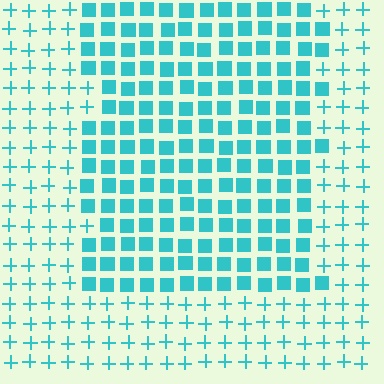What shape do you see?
I see a rectangle.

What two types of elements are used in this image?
The image uses squares inside the rectangle region and plus signs outside it.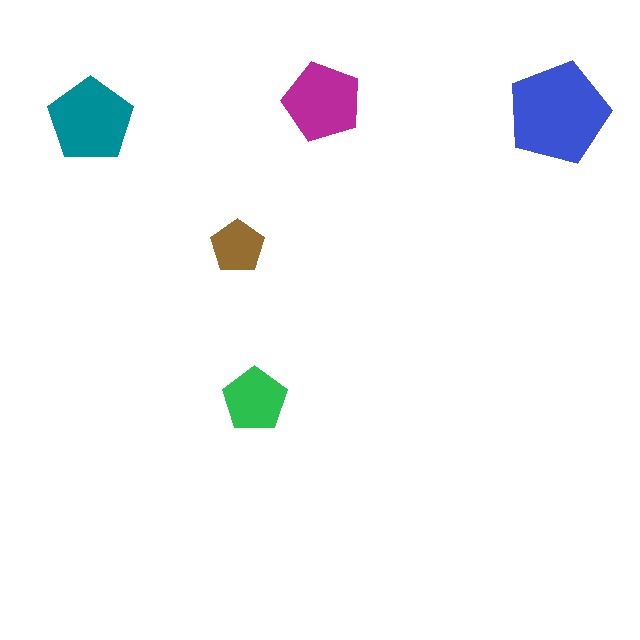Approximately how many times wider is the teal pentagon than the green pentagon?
About 1.5 times wider.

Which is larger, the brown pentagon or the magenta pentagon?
The magenta one.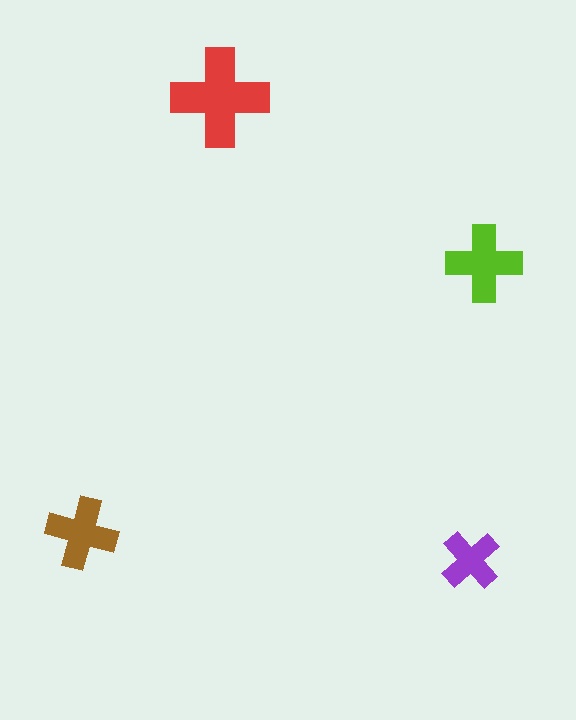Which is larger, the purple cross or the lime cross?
The lime one.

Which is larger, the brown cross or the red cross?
The red one.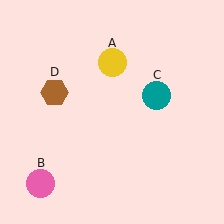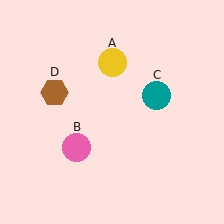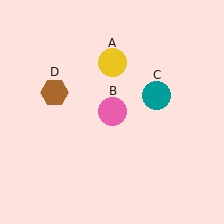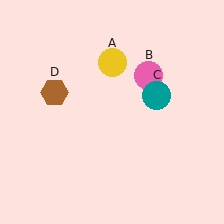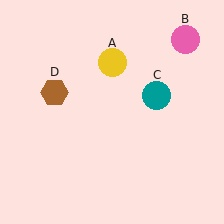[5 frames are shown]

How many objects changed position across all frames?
1 object changed position: pink circle (object B).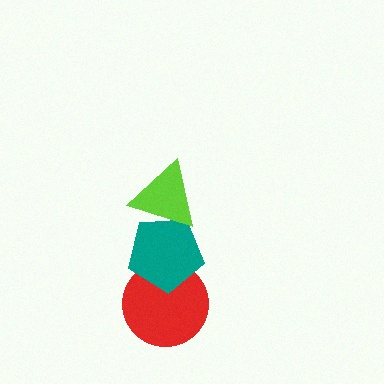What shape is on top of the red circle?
The teal pentagon is on top of the red circle.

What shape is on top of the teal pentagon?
The lime triangle is on top of the teal pentagon.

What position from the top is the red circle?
The red circle is 3rd from the top.